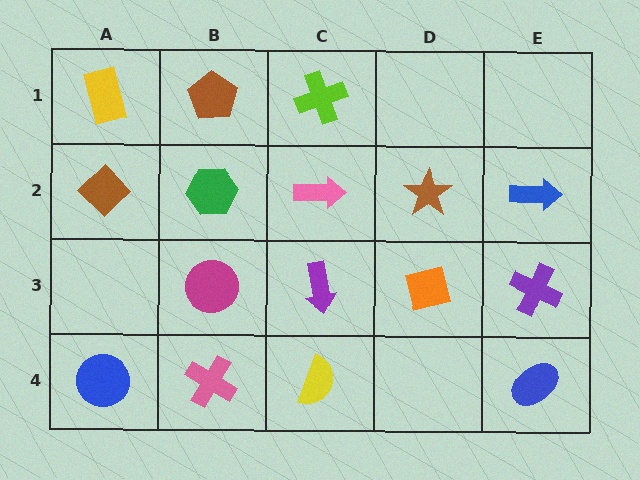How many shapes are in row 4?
4 shapes.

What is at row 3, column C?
A purple arrow.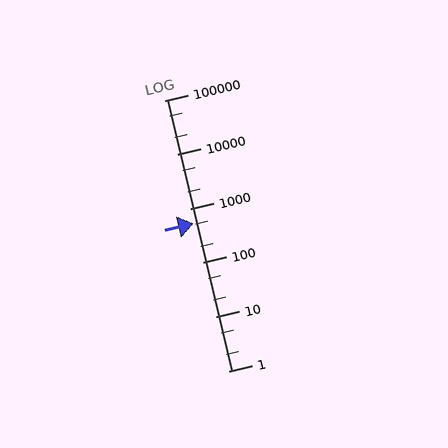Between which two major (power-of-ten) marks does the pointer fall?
The pointer is between 100 and 1000.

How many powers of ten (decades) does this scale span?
The scale spans 5 decades, from 1 to 100000.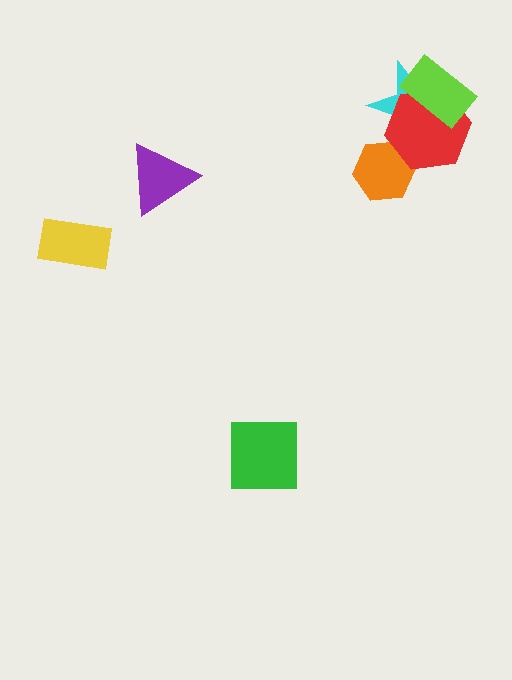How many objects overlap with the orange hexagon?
1 object overlaps with the orange hexagon.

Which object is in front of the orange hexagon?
The red hexagon is in front of the orange hexagon.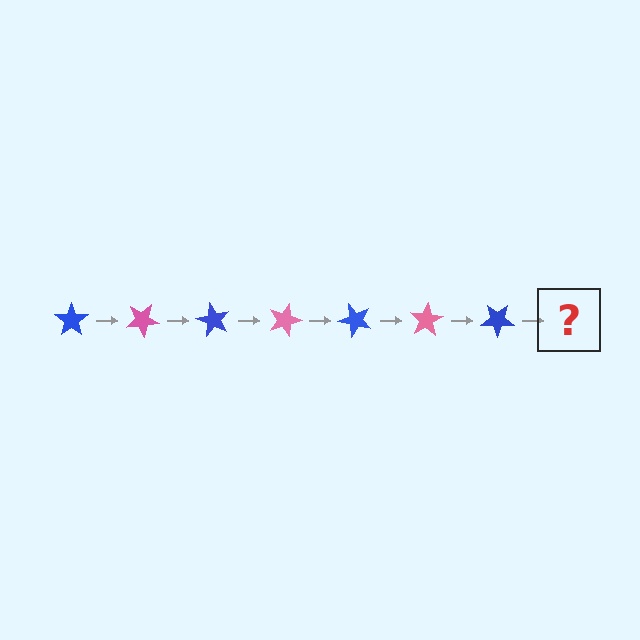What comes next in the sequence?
The next element should be a pink star, rotated 210 degrees from the start.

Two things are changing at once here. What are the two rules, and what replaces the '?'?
The two rules are that it rotates 30 degrees each step and the color cycles through blue and pink. The '?' should be a pink star, rotated 210 degrees from the start.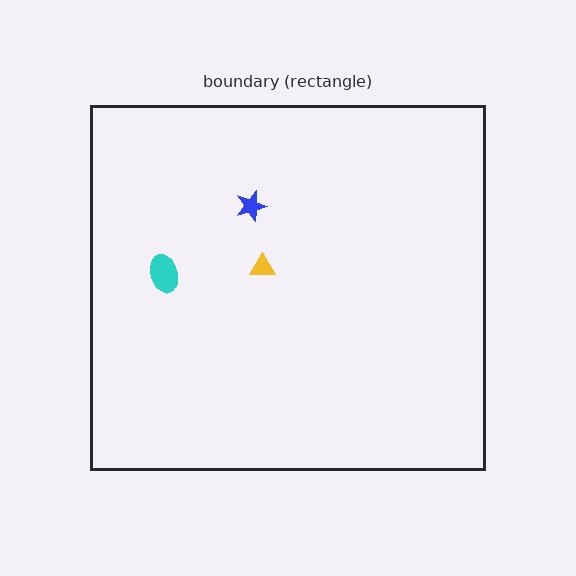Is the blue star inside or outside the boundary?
Inside.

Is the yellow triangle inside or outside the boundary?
Inside.